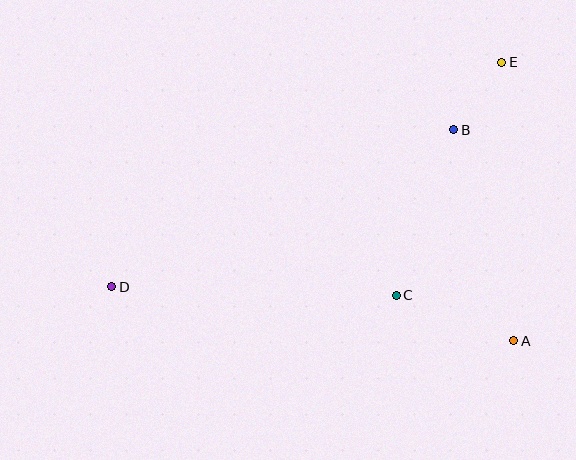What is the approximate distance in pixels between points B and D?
The distance between B and D is approximately 376 pixels.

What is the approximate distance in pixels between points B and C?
The distance between B and C is approximately 175 pixels.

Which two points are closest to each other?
Points B and E are closest to each other.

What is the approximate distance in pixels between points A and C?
The distance between A and C is approximately 126 pixels.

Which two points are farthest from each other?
Points D and E are farthest from each other.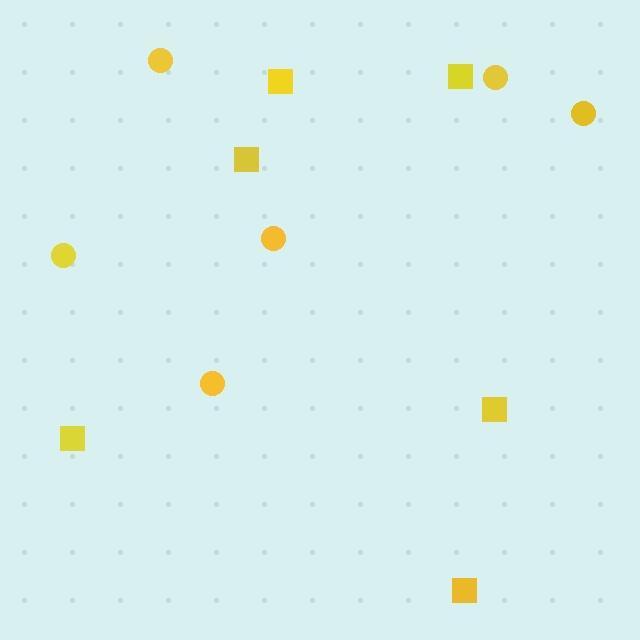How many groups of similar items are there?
There are 2 groups: one group of circles (6) and one group of squares (6).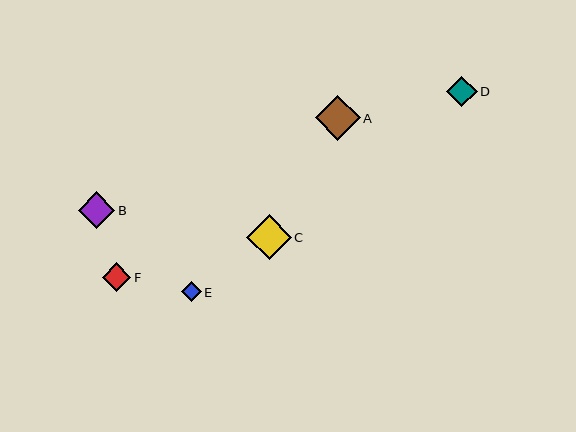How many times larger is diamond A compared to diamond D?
Diamond A is approximately 1.5 times the size of diamond D.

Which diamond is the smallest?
Diamond E is the smallest with a size of approximately 20 pixels.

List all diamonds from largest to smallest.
From largest to smallest: C, A, B, D, F, E.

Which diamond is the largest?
Diamond C is the largest with a size of approximately 45 pixels.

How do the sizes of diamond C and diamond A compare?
Diamond C and diamond A are approximately the same size.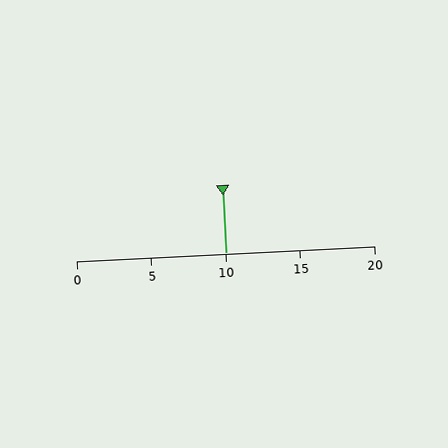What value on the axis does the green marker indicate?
The marker indicates approximately 10.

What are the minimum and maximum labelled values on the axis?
The axis runs from 0 to 20.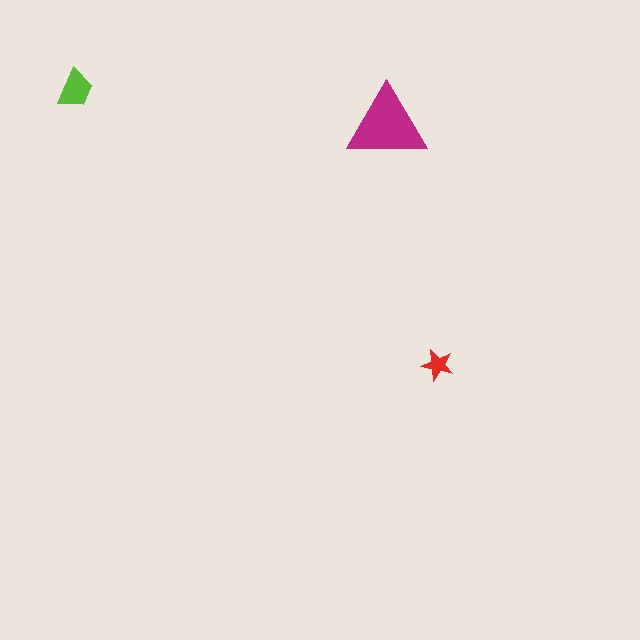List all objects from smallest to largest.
The red star, the lime trapezoid, the magenta triangle.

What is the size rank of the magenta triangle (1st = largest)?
1st.